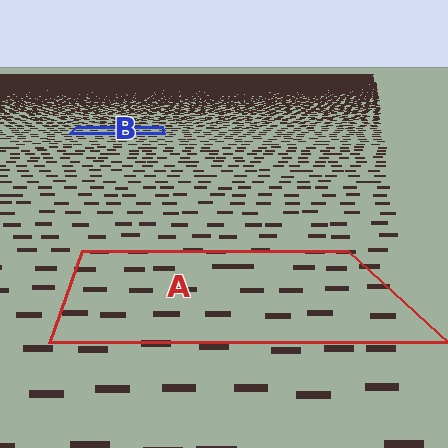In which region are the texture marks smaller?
The texture marks are smaller in region B, because it is farther away.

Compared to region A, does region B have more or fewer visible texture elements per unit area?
Region B has more texture elements per unit area — they are packed more densely because it is farther away.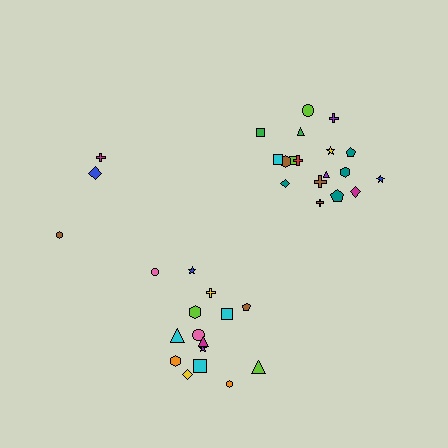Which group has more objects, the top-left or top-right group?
The top-right group.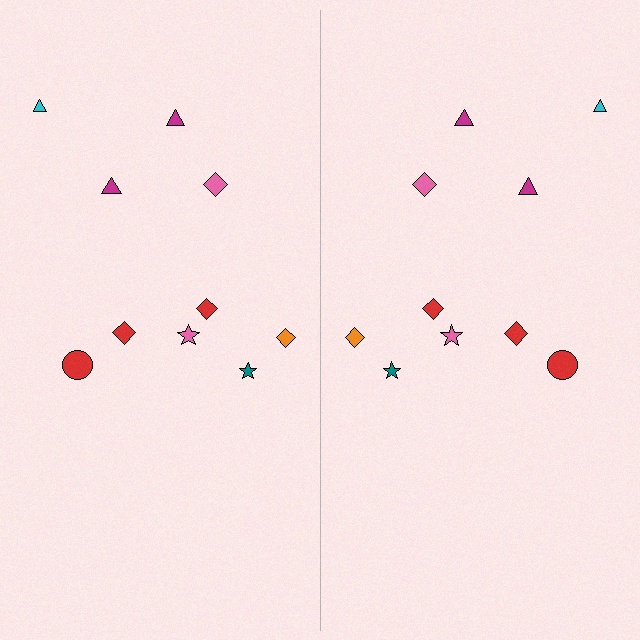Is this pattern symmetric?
Yes, this pattern has bilateral (reflection) symmetry.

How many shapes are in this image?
There are 20 shapes in this image.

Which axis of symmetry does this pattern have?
The pattern has a vertical axis of symmetry running through the center of the image.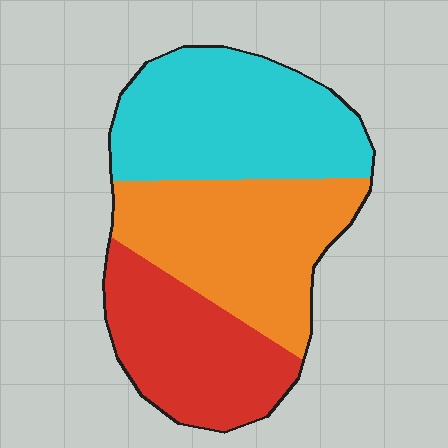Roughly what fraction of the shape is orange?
Orange takes up about one third (1/3) of the shape.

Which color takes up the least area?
Red, at roughly 30%.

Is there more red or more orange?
Orange.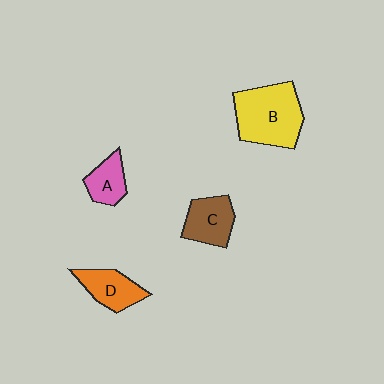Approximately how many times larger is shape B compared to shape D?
Approximately 1.8 times.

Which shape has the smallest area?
Shape A (pink).